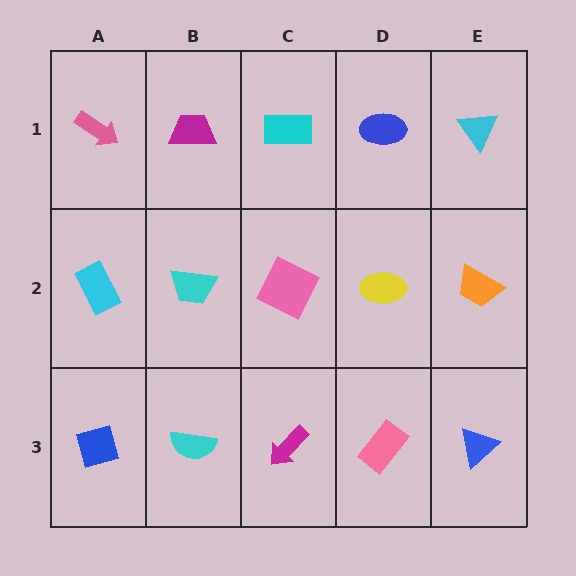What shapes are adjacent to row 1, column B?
A cyan trapezoid (row 2, column B), a pink arrow (row 1, column A), a cyan rectangle (row 1, column C).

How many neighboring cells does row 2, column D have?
4.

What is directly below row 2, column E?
A blue triangle.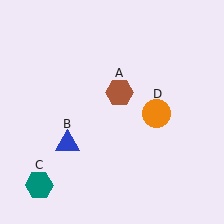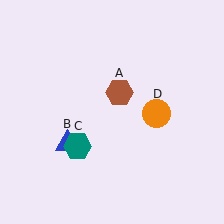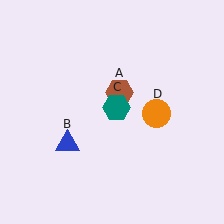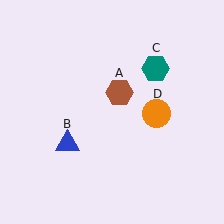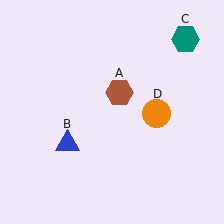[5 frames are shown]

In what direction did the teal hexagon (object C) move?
The teal hexagon (object C) moved up and to the right.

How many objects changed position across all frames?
1 object changed position: teal hexagon (object C).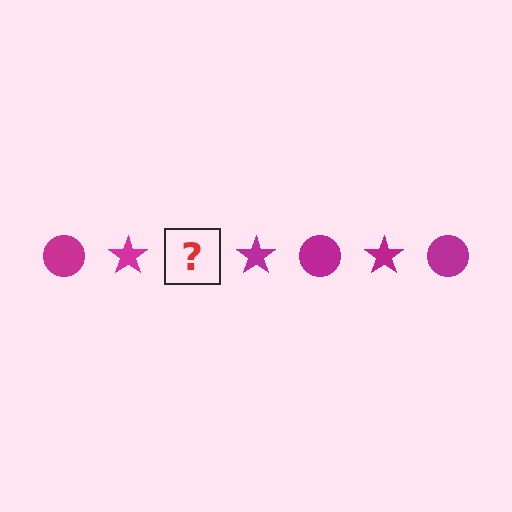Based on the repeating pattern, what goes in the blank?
The blank should be a magenta circle.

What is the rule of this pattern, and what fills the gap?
The rule is that the pattern cycles through circle, star shapes in magenta. The gap should be filled with a magenta circle.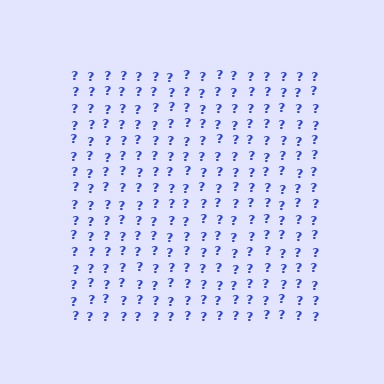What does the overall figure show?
The overall figure shows a square.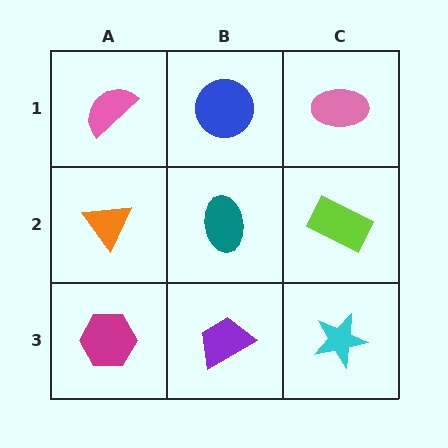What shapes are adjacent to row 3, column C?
A lime rectangle (row 2, column C), a purple trapezoid (row 3, column B).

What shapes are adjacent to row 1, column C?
A lime rectangle (row 2, column C), a blue circle (row 1, column B).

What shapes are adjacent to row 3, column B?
A teal ellipse (row 2, column B), a magenta hexagon (row 3, column A), a cyan star (row 3, column C).